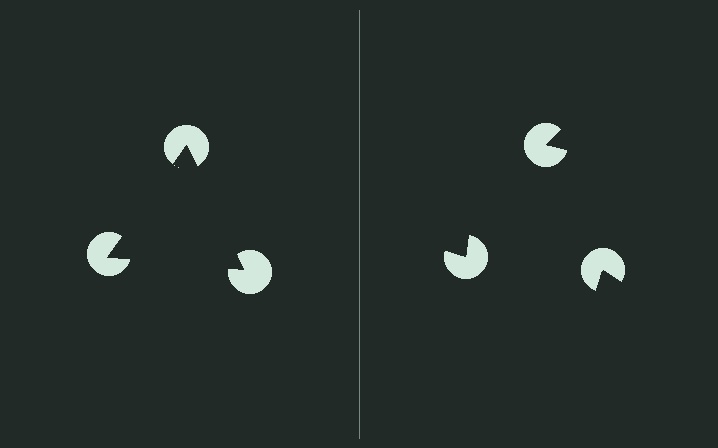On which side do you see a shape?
An illusory triangle appears on the left side. On the right side the wedge cuts are rotated, so no coherent shape forms.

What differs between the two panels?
The pac-man discs are positioned identically on both sides; only the wedge orientations differ. On the left they align to a triangle; on the right they are misaligned.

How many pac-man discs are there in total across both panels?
6 — 3 on each side.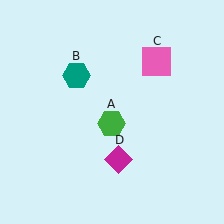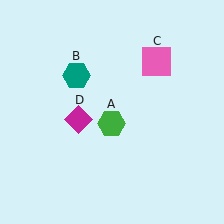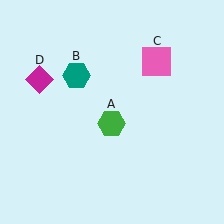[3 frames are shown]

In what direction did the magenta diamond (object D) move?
The magenta diamond (object D) moved up and to the left.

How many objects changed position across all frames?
1 object changed position: magenta diamond (object D).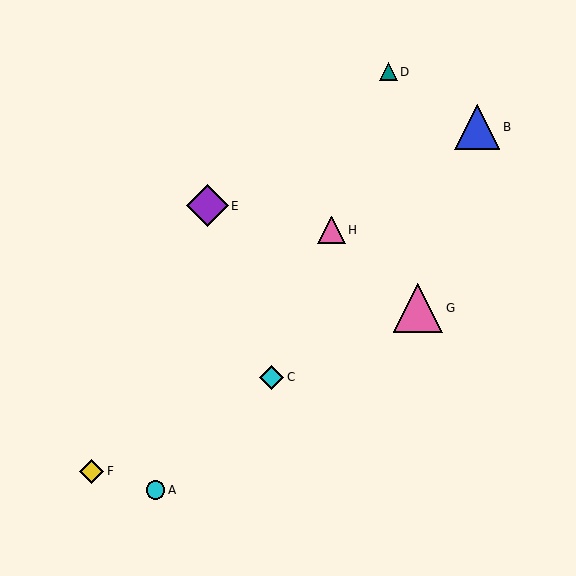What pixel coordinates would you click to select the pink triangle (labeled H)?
Click at (331, 230) to select the pink triangle H.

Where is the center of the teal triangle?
The center of the teal triangle is at (388, 72).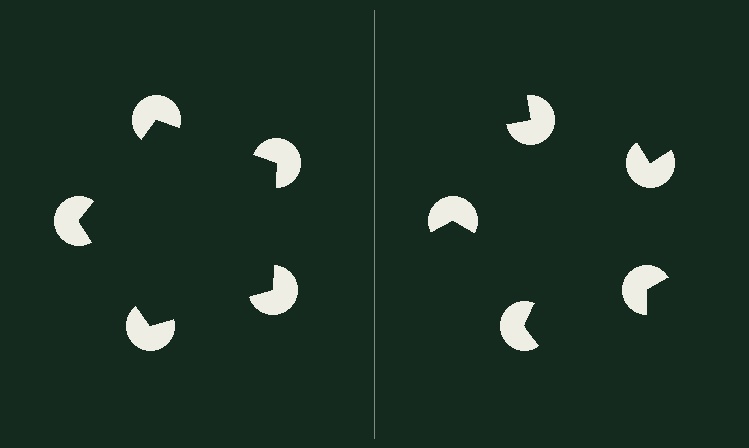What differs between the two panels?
The pac-man discs are positioned identically on both sides; only the wedge orientations differ. On the left they align to a pentagon; on the right they are misaligned.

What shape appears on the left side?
An illusory pentagon.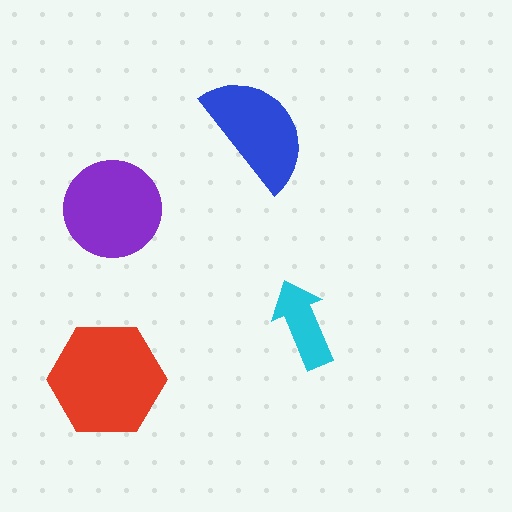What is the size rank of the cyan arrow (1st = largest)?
4th.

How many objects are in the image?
There are 4 objects in the image.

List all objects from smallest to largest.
The cyan arrow, the blue semicircle, the purple circle, the red hexagon.